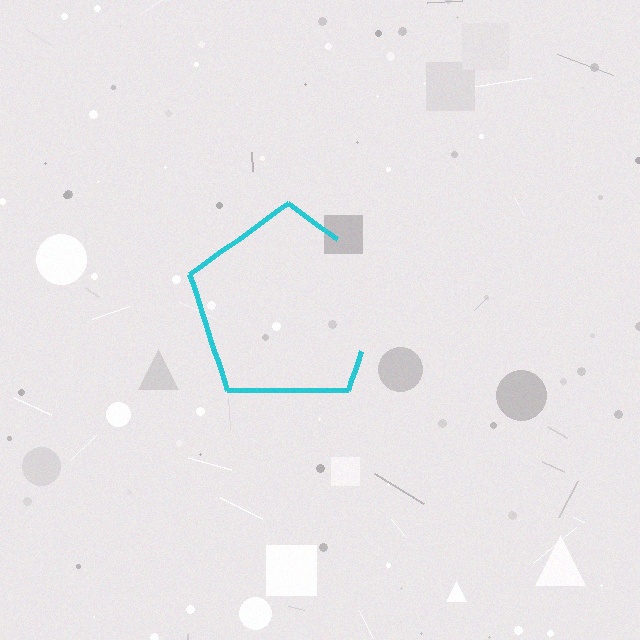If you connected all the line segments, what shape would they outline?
They would outline a pentagon.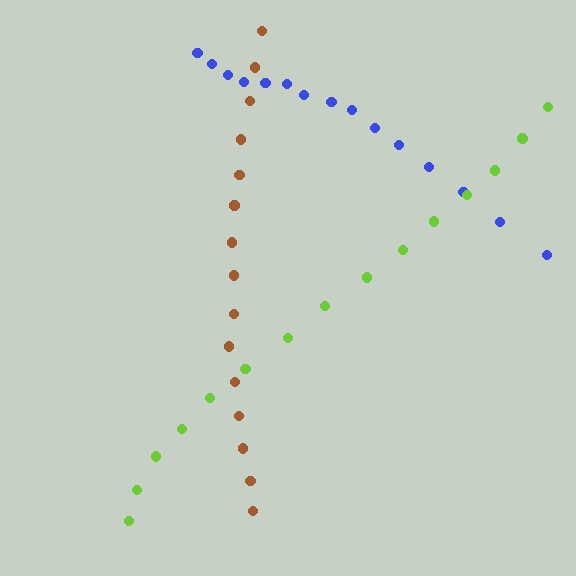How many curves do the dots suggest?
There are 3 distinct paths.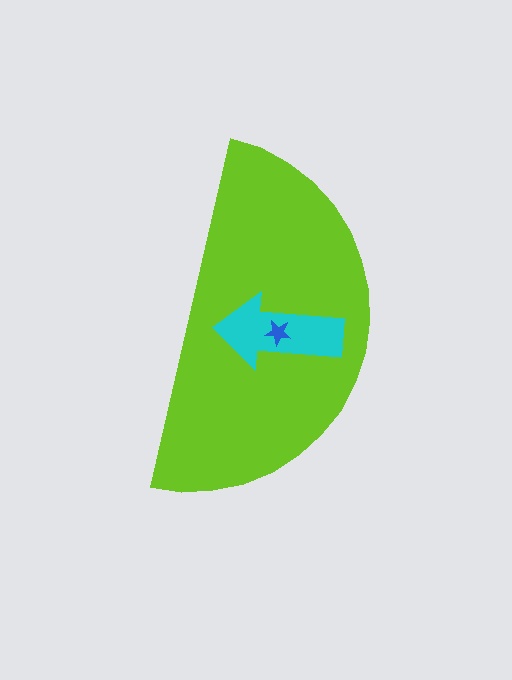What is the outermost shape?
The lime semicircle.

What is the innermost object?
The blue star.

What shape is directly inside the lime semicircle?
The cyan arrow.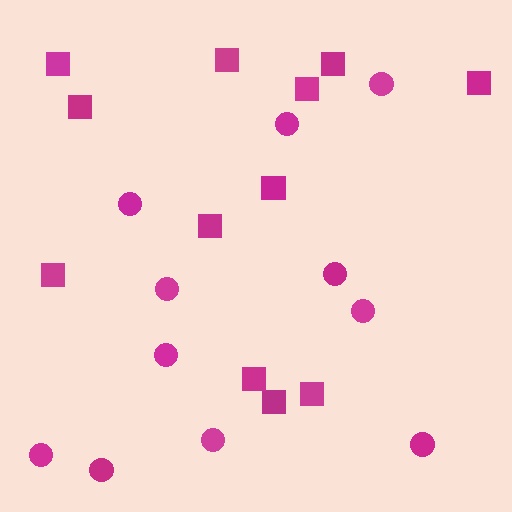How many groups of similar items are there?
There are 2 groups: one group of circles (11) and one group of squares (12).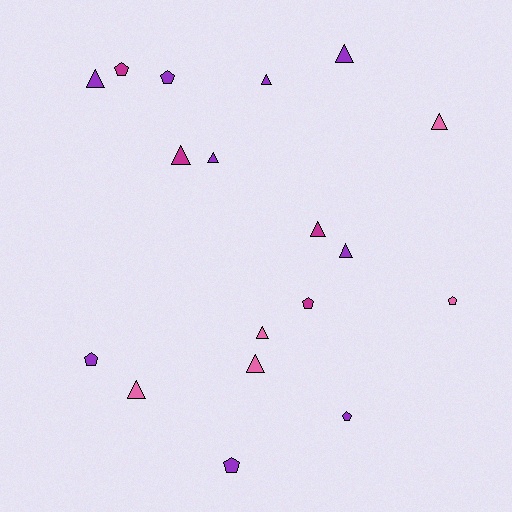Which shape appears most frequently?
Triangle, with 11 objects.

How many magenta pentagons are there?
There are 2 magenta pentagons.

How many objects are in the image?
There are 18 objects.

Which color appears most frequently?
Purple, with 9 objects.